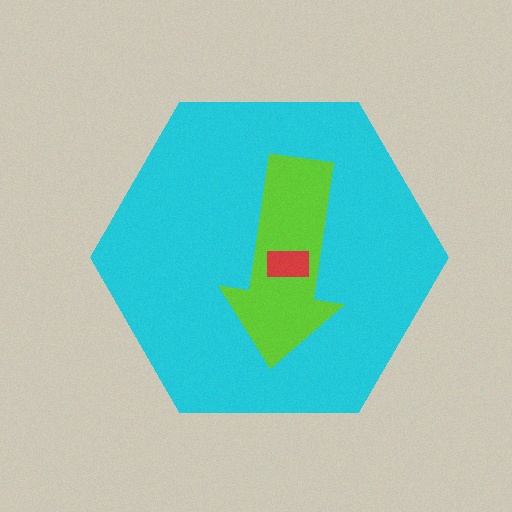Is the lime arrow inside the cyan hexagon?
Yes.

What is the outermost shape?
The cyan hexagon.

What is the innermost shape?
The red rectangle.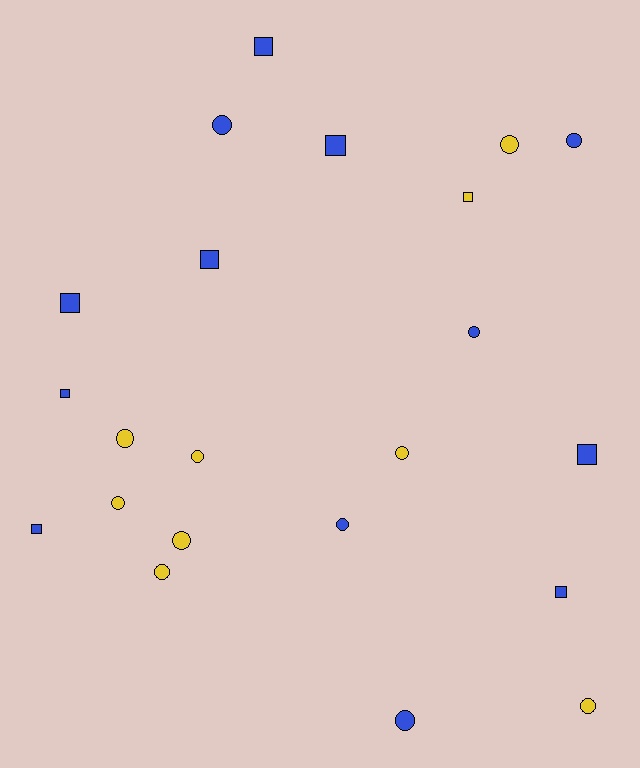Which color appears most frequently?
Blue, with 13 objects.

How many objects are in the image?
There are 22 objects.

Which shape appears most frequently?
Circle, with 13 objects.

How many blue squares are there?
There are 8 blue squares.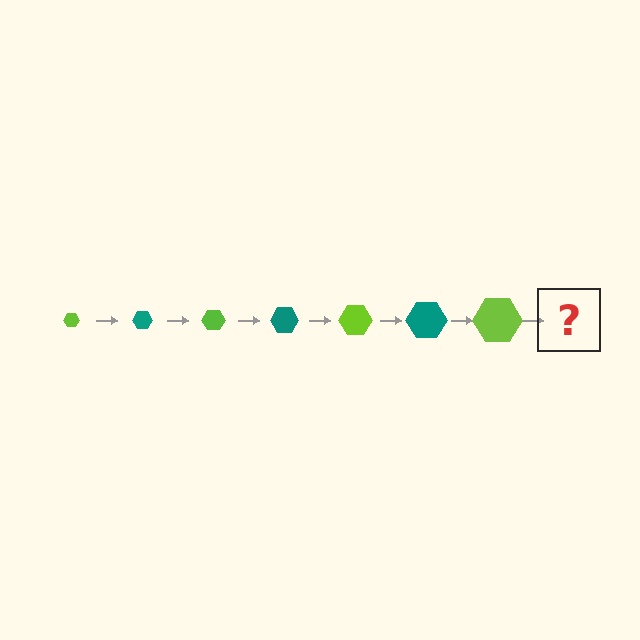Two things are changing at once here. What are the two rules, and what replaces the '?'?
The two rules are that the hexagon grows larger each step and the color cycles through lime and teal. The '?' should be a teal hexagon, larger than the previous one.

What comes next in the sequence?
The next element should be a teal hexagon, larger than the previous one.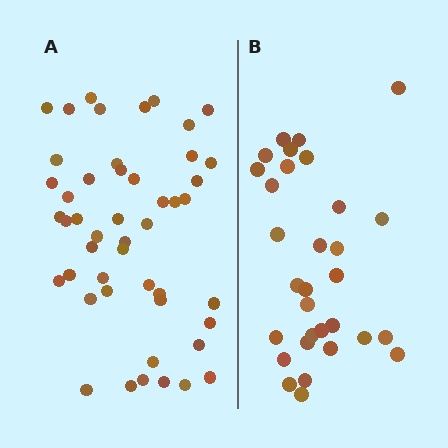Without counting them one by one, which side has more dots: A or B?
Region A (the left region) has more dots.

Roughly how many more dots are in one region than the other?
Region A has approximately 15 more dots than region B.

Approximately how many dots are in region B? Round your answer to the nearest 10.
About 30 dots. (The exact count is 31, which rounds to 30.)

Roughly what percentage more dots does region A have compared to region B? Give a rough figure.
About 55% more.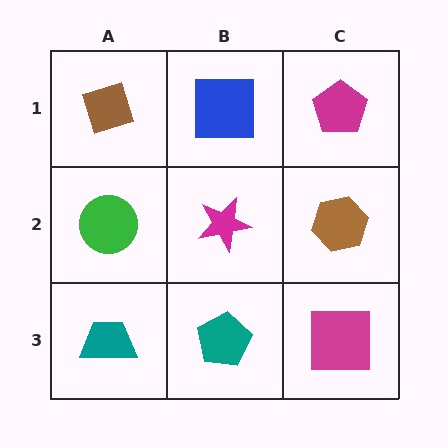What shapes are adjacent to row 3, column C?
A brown hexagon (row 2, column C), a teal pentagon (row 3, column B).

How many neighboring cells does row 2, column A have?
3.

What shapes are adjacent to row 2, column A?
A brown diamond (row 1, column A), a teal trapezoid (row 3, column A), a magenta star (row 2, column B).